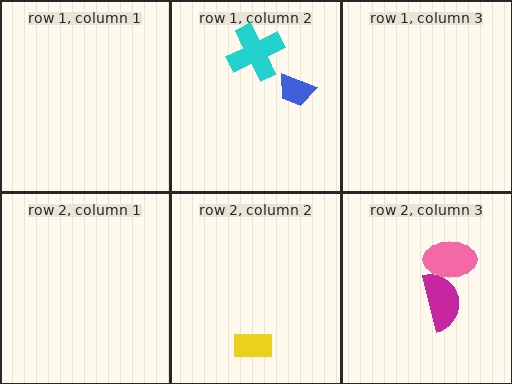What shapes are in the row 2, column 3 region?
The magenta semicircle, the pink ellipse.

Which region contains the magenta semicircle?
The row 2, column 3 region.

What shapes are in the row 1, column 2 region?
The cyan cross, the blue trapezoid.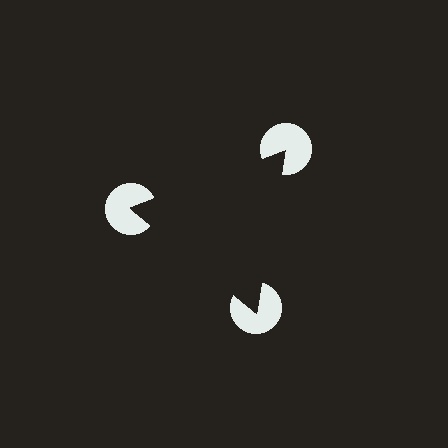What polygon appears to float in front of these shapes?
An illusory triangle — its edges are inferred from the aligned wedge cuts in the pac-man discs, not physically drawn.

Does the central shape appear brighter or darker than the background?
It typically appears slightly darker than the background, even though no actual brightness change is drawn.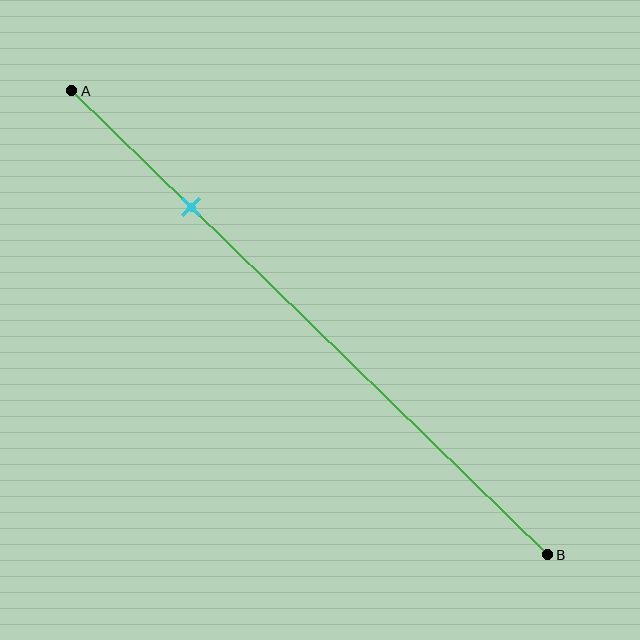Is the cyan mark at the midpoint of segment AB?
No, the mark is at about 25% from A, not at the 50% midpoint.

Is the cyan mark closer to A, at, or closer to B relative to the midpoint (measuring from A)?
The cyan mark is closer to point A than the midpoint of segment AB.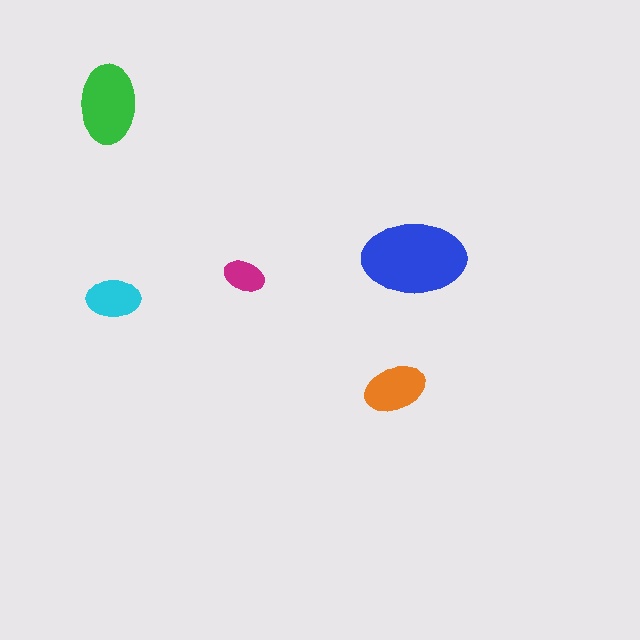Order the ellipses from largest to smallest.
the blue one, the green one, the orange one, the cyan one, the magenta one.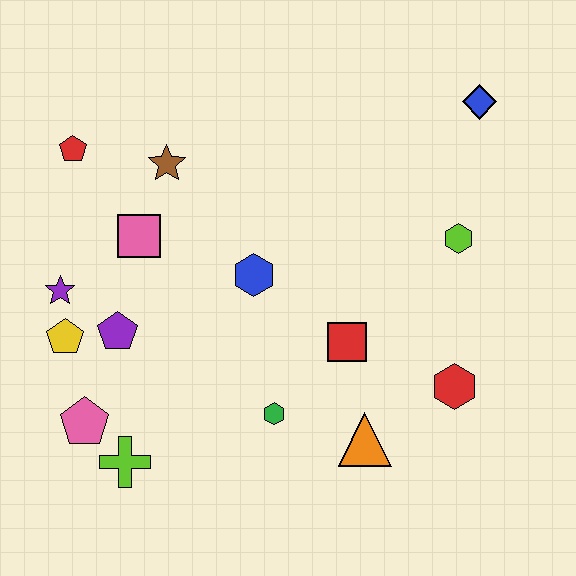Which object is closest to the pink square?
The brown star is closest to the pink square.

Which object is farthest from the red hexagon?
The red pentagon is farthest from the red hexagon.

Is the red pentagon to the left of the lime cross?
Yes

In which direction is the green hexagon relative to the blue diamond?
The green hexagon is below the blue diamond.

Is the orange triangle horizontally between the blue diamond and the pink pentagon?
Yes